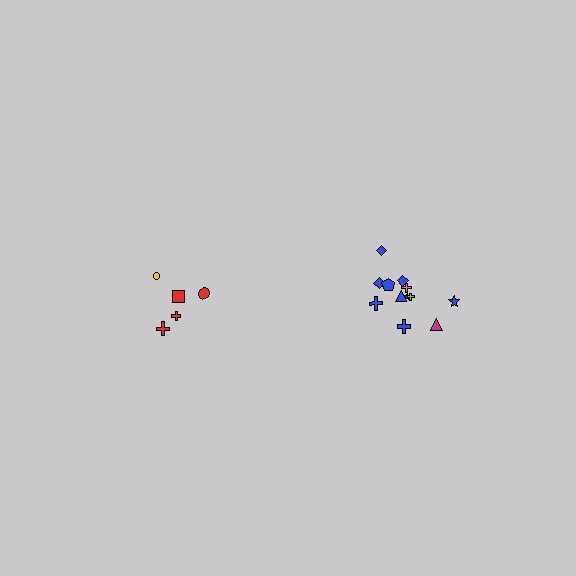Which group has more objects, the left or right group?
The right group.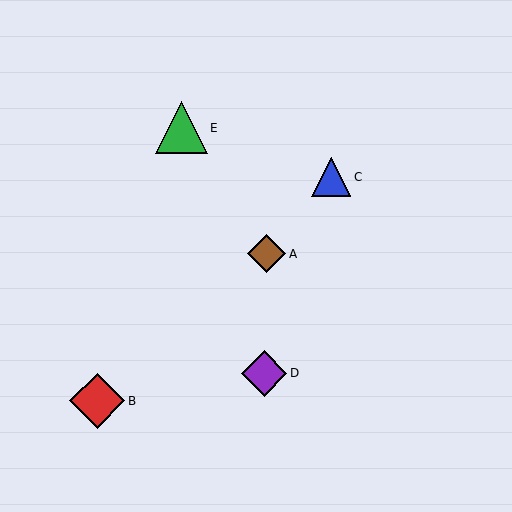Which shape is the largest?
The red diamond (labeled B) is the largest.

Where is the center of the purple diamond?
The center of the purple diamond is at (264, 373).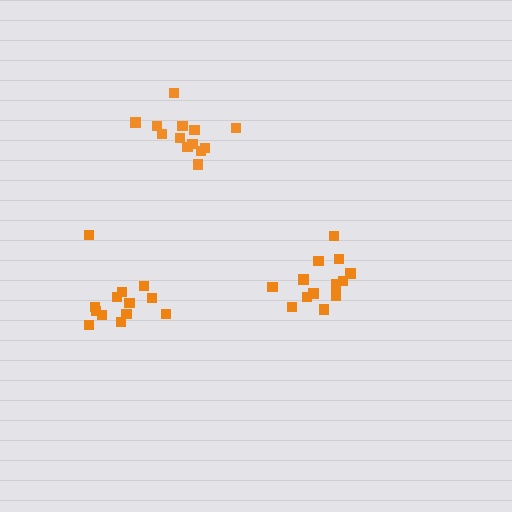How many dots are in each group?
Group 1: 13 dots, Group 2: 13 dots, Group 3: 13 dots (39 total).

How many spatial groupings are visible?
There are 3 spatial groupings.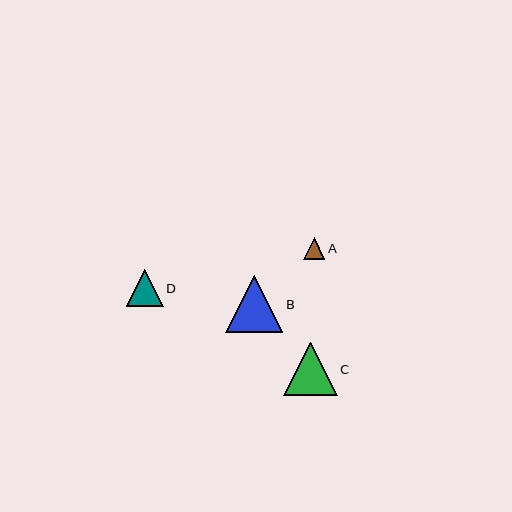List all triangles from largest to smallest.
From largest to smallest: B, C, D, A.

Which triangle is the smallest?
Triangle A is the smallest with a size of approximately 22 pixels.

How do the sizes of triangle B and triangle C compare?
Triangle B and triangle C are approximately the same size.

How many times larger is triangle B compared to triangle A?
Triangle B is approximately 2.6 times the size of triangle A.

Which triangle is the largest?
Triangle B is the largest with a size of approximately 57 pixels.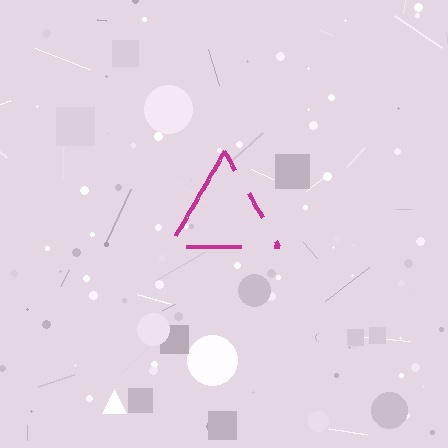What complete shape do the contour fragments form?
The contour fragments form a triangle.